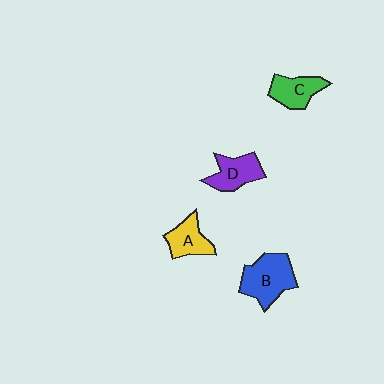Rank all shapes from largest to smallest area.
From largest to smallest: B (blue), D (purple), C (green), A (yellow).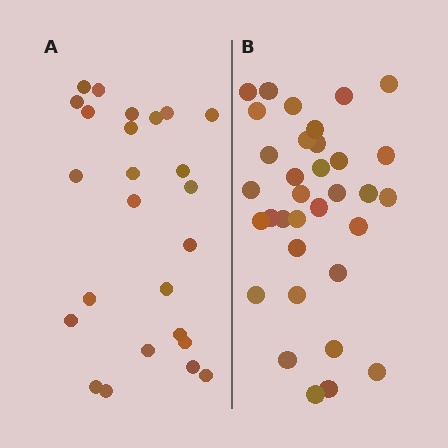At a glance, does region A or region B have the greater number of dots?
Region B (the right region) has more dots.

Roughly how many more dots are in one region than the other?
Region B has roughly 8 or so more dots than region A.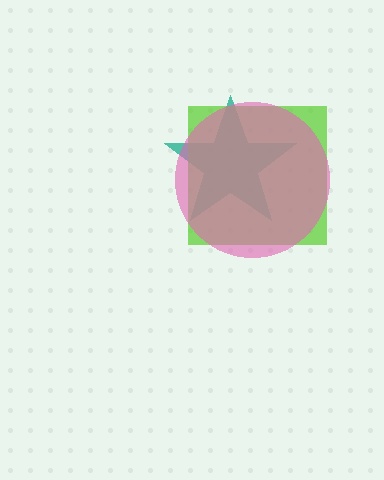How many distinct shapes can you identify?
There are 3 distinct shapes: a teal star, a lime square, a pink circle.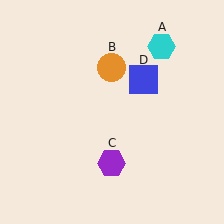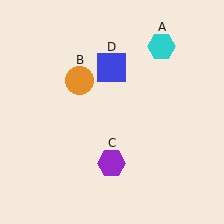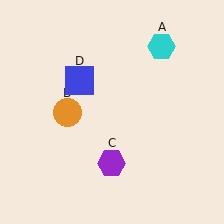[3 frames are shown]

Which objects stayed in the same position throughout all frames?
Cyan hexagon (object A) and purple hexagon (object C) remained stationary.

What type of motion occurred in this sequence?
The orange circle (object B), blue square (object D) rotated counterclockwise around the center of the scene.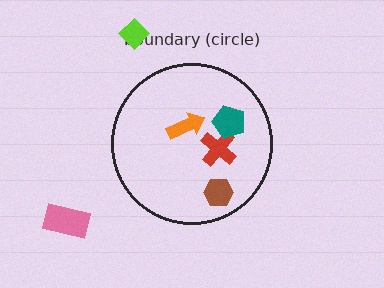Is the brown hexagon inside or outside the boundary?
Inside.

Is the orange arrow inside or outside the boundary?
Inside.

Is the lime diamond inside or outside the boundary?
Outside.